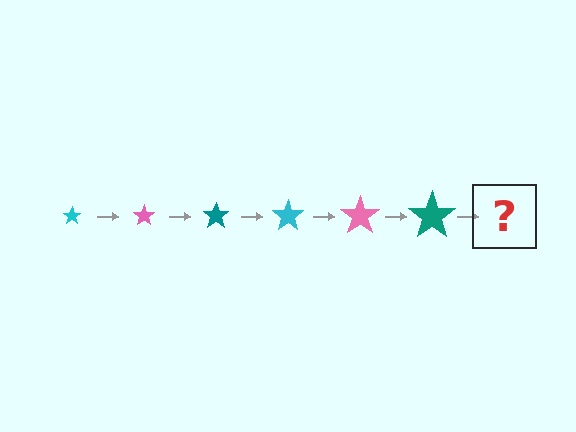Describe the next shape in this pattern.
It should be a cyan star, larger than the previous one.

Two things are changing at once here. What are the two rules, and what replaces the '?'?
The two rules are that the star grows larger each step and the color cycles through cyan, pink, and teal. The '?' should be a cyan star, larger than the previous one.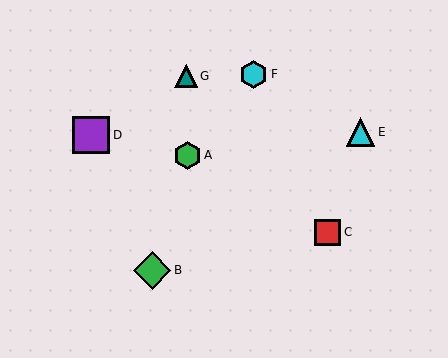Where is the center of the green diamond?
The center of the green diamond is at (152, 270).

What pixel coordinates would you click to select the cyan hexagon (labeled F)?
Click at (254, 74) to select the cyan hexagon F.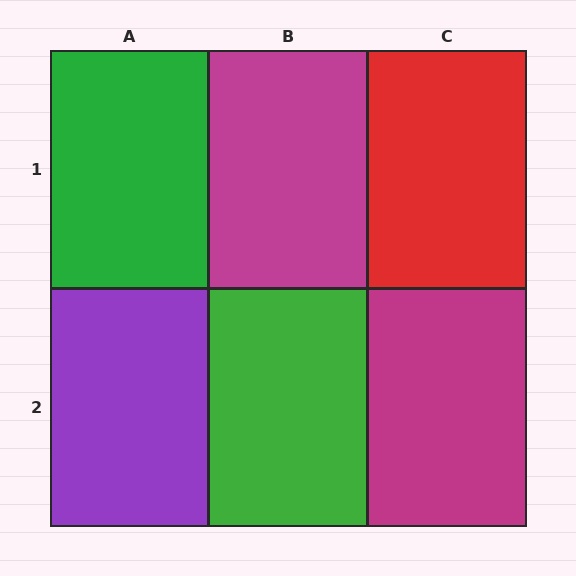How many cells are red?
1 cell is red.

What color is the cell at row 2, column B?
Green.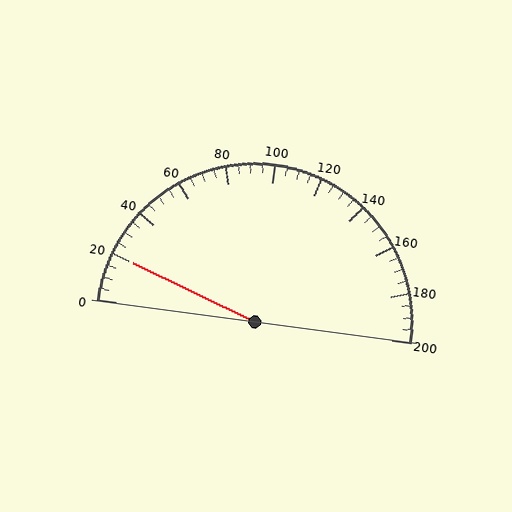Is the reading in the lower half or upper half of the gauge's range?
The reading is in the lower half of the range (0 to 200).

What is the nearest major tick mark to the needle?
The nearest major tick mark is 20.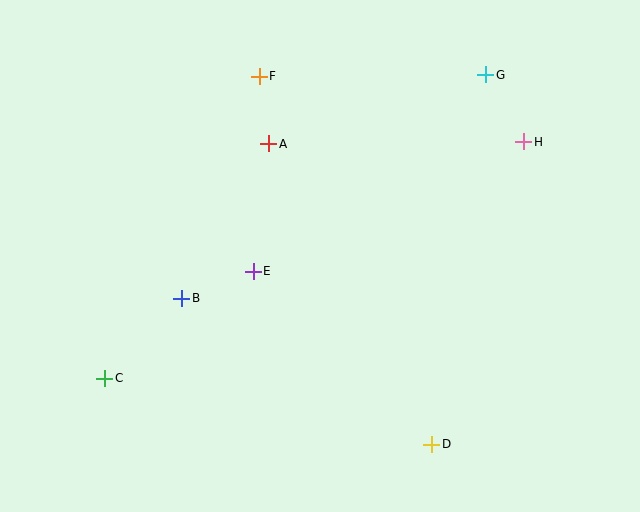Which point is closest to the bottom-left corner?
Point C is closest to the bottom-left corner.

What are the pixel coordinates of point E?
Point E is at (253, 271).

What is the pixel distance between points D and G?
The distance between D and G is 374 pixels.